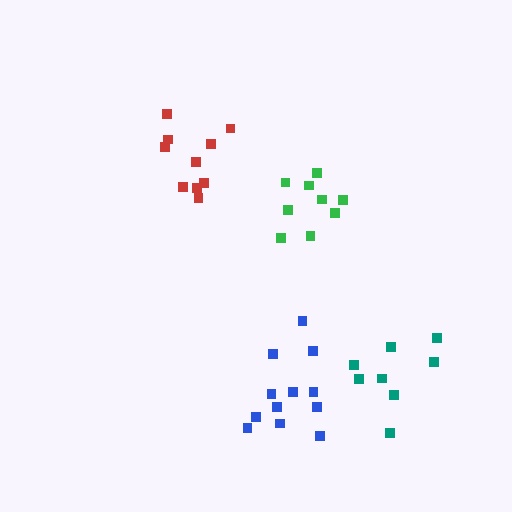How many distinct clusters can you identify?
There are 4 distinct clusters.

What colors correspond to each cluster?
The clusters are colored: green, teal, blue, red.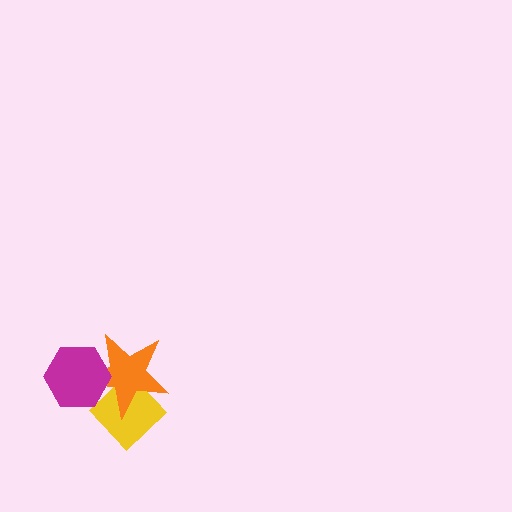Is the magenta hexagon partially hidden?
No, no other shape covers it.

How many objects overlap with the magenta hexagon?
2 objects overlap with the magenta hexagon.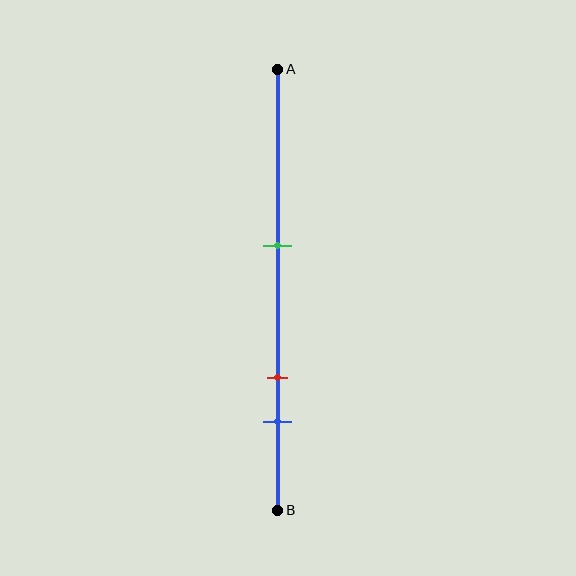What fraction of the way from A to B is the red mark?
The red mark is approximately 70% (0.7) of the way from A to B.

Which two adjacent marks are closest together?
The red and blue marks are the closest adjacent pair.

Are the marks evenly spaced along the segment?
No, the marks are not evenly spaced.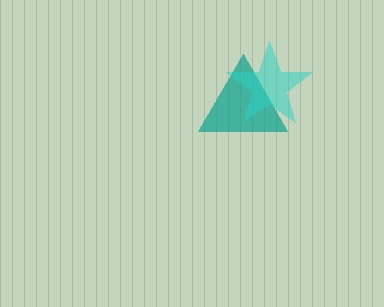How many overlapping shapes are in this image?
There are 2 overlapping shapes in the image.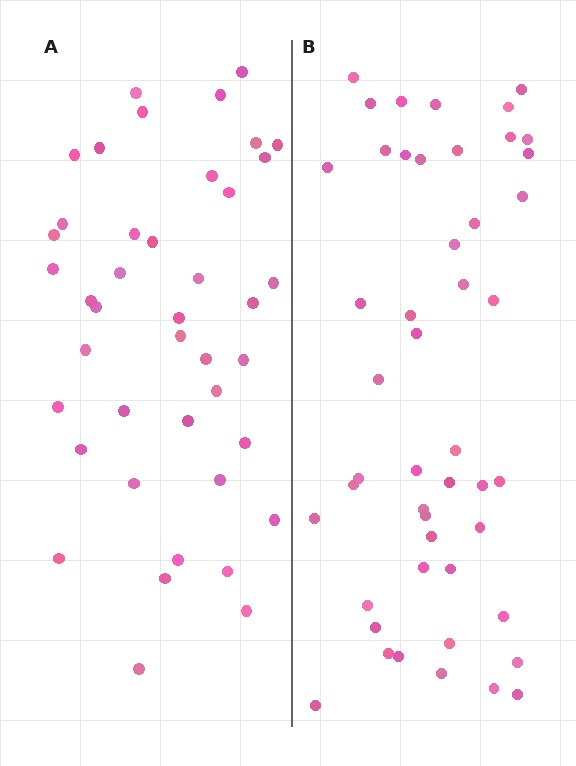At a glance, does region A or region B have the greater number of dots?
Region B (the right region) has more dots.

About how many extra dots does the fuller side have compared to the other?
Region B has about 6 more dots than region A.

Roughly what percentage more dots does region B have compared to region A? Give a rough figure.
About 15% more.